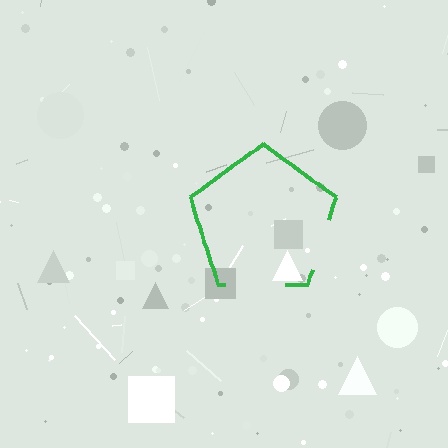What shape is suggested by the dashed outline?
The dashed outline suggests a pentagon.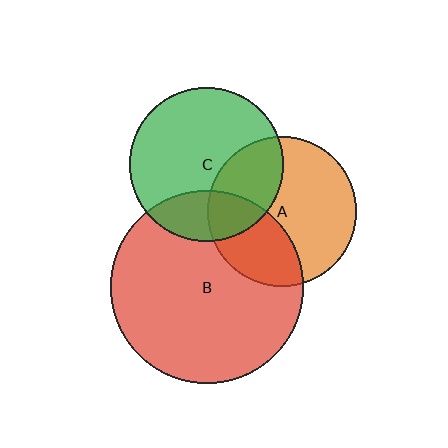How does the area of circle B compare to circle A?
Approximately 1.7 times.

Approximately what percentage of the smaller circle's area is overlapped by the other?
Approximately 35%.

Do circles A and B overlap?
Yes.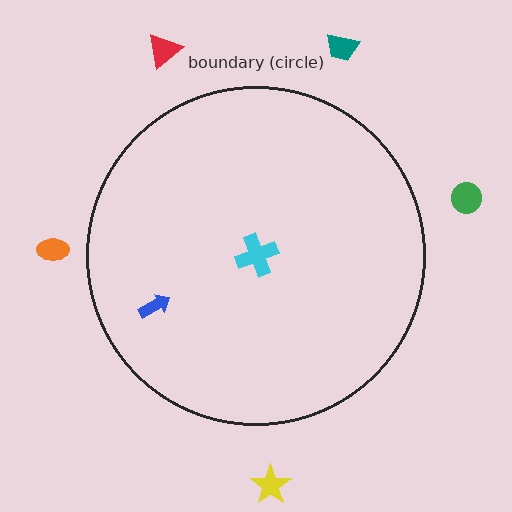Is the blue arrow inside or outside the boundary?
Inside.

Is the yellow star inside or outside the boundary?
Outside.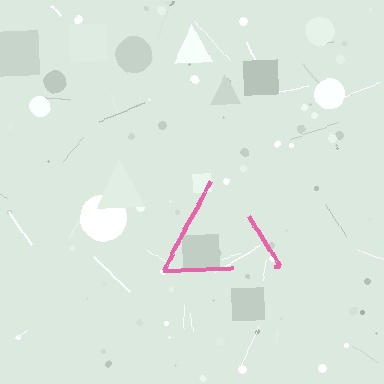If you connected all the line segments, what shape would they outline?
They would outline a triangle.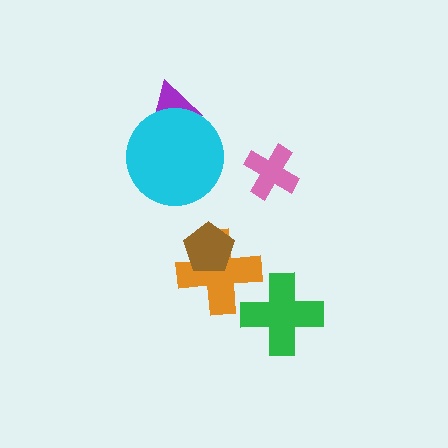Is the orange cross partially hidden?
Yes, it is partially covered by another shape.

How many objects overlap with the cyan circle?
1 object overlaps with the cyan circle.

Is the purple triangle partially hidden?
Yes, it is partially covered by another shape.